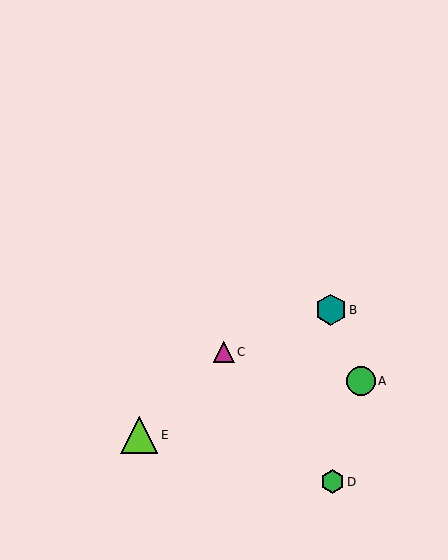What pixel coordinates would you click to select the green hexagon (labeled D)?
Click at (333, 482) to select the green hexagon D.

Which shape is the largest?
The lime triangle (labeled E) is the largest.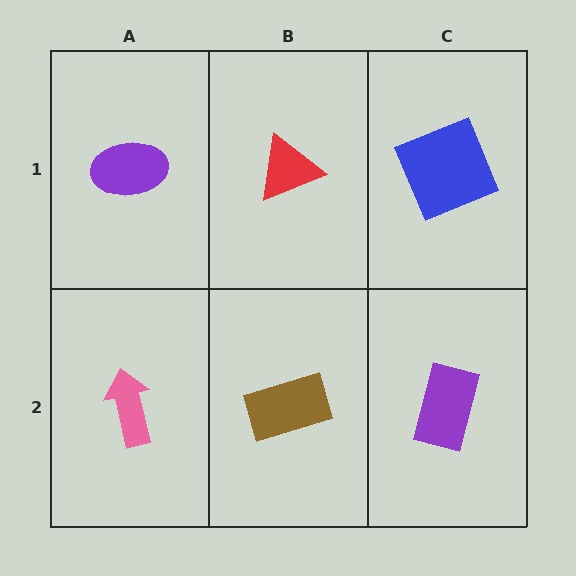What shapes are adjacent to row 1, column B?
A brown rectangle (row 2, column B), a purple ellipse (row 1, column A), a blue square (row 1, column C).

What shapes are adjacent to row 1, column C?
A purple rectangle (row 2, column C), a red triangle (row 1, column B).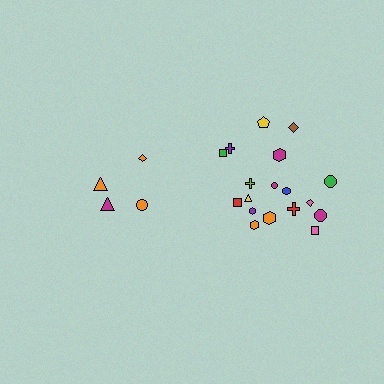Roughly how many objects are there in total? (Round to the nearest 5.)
Roughly 20 objects in total.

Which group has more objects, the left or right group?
The right group.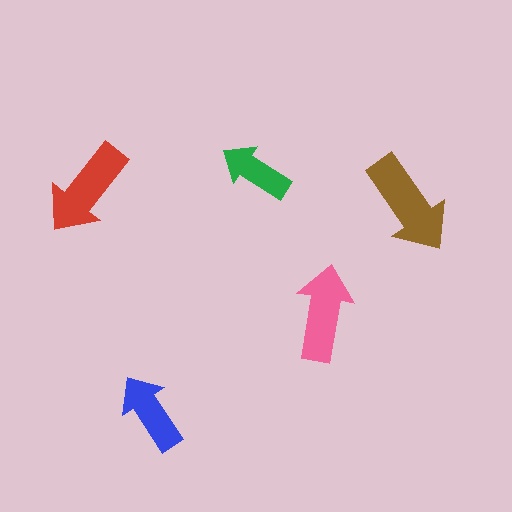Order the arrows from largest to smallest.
the brown one, the red one, the pink one, the blue one, the green one.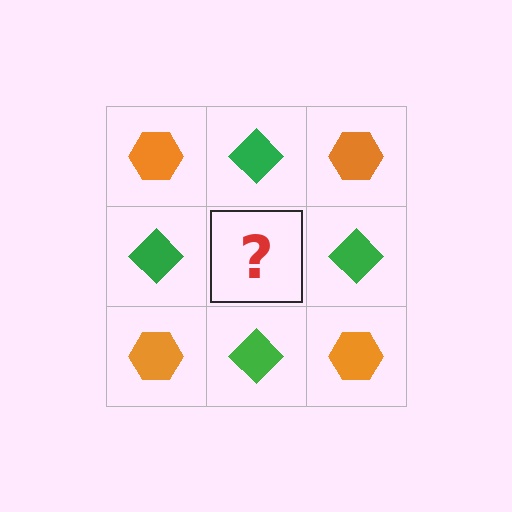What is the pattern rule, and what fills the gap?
The rule is that it alternates orange hexagon and green diamond in a checkerboard pattern. The gap should be filled with an orange hexagon.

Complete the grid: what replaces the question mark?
The question mark should be replaced with an orange hexagon.